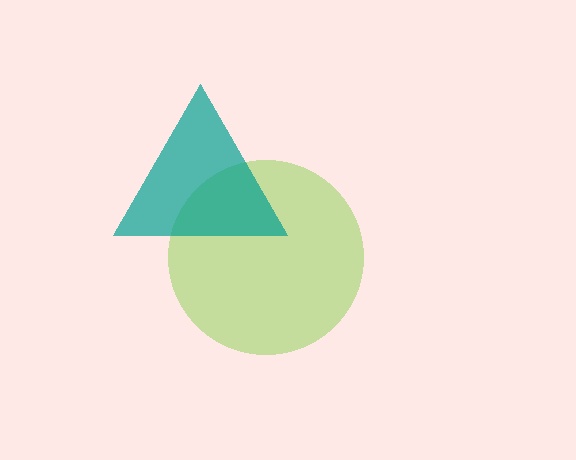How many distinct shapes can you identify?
There are 2 distinct shapes: a lime circle, a teal triangle.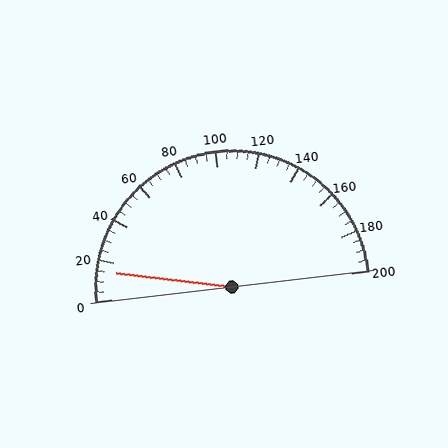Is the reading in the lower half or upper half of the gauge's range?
The reading is in the lower half of the range (0 to 200).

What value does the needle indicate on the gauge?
The needle indicates approximately 15.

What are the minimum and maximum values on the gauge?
The gauge ranges from 0 to 200.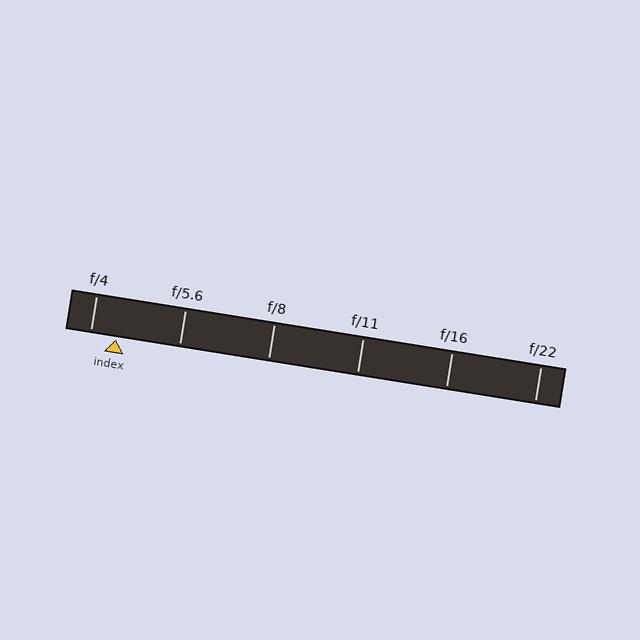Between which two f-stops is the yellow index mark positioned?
The index mark is between f/4 and f/5.6.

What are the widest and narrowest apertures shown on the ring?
The widest aperture shown is f/4 and the narrowest is f/22.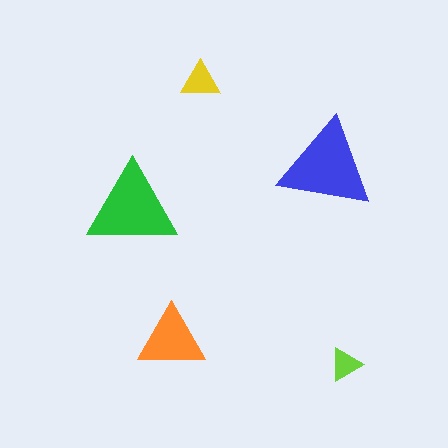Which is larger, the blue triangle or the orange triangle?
The blue one.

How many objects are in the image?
There are 5 objects in the image.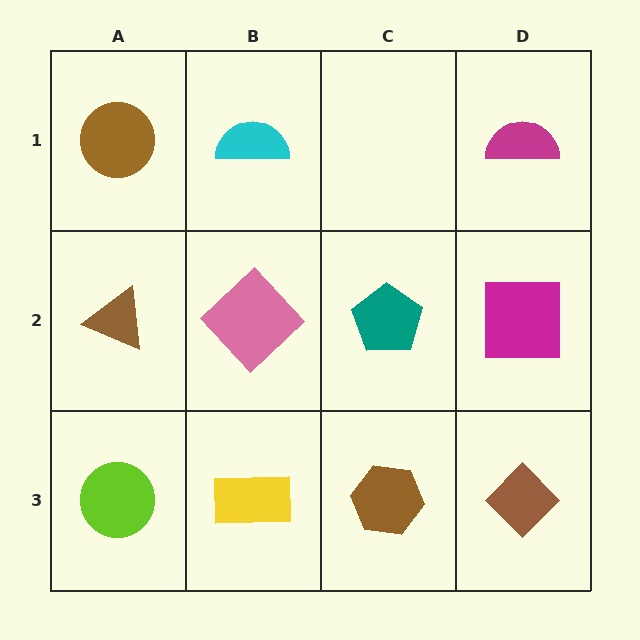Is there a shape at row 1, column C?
No, that cell is empty.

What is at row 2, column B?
A pink diamond.